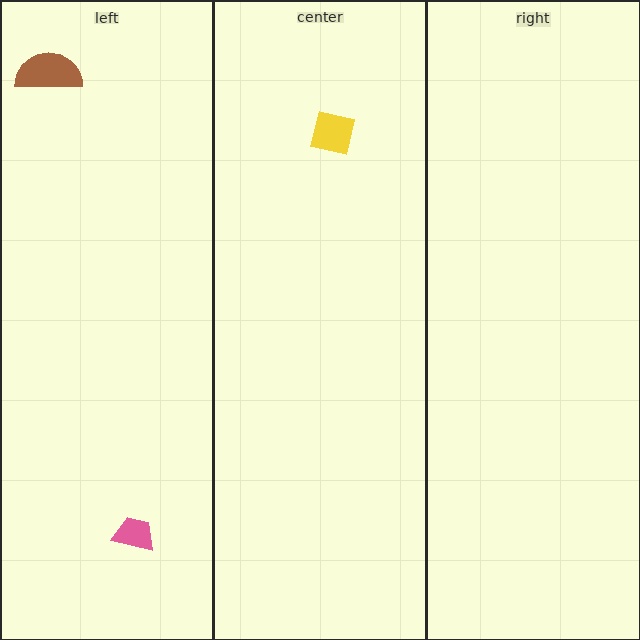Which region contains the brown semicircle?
The left region.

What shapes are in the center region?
The yellow square.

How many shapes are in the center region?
1.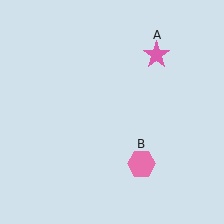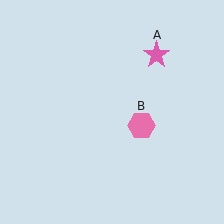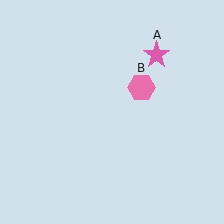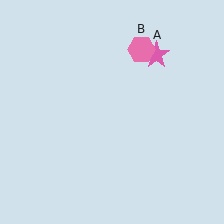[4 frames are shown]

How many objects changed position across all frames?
1 object changed position: pink hexagon (object B).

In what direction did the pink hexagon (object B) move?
The pink hexagon (object B) moved up.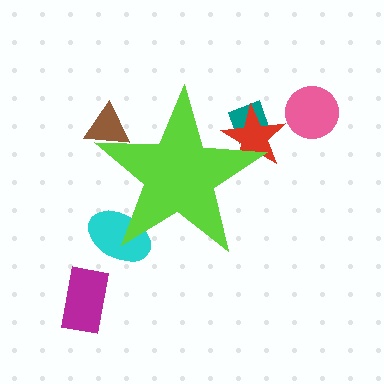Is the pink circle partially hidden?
No, the pink circle is fully visible.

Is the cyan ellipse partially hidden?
Yes, the cyan ellipse is partially hidden behind the lime star.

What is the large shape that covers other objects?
A lime star.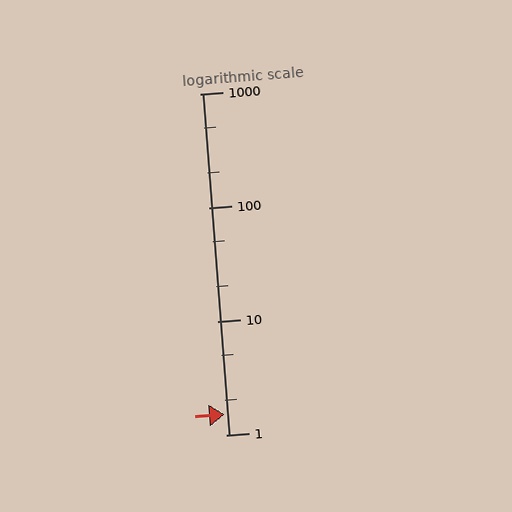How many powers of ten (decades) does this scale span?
The scale spans 3 decades, from 1 to 1000.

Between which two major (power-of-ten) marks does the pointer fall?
The pointer is between 1 and 10.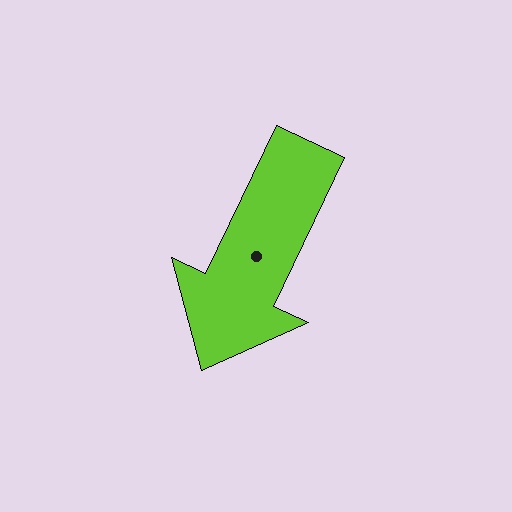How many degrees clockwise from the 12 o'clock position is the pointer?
Approximately 205 degrees.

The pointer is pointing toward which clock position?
Roughly 7 o'clock.